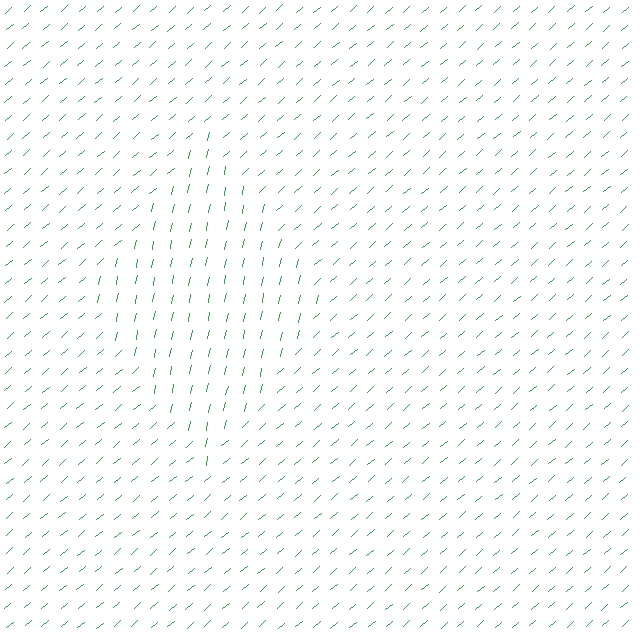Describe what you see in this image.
The image is filled with small green line segments. A diamond region in the image has lines oriented differently from the surrounding lines, creating a visible texture boundary.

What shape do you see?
I see a diamond.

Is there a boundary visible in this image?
Yes, there is a texture boundary formed by a change in line orientation.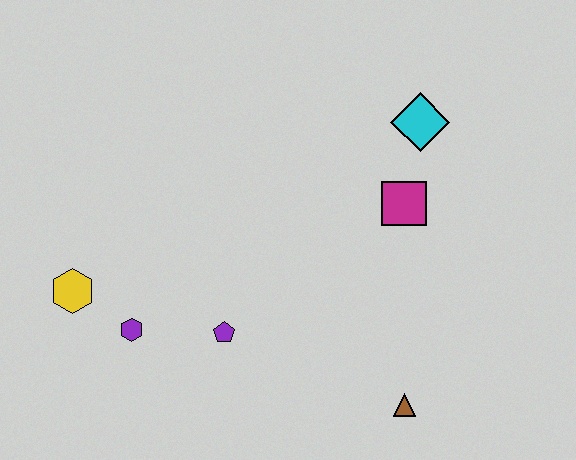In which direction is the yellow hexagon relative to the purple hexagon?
The yellow hexagon is to the left of the purple hexagon.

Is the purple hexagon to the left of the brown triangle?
Yes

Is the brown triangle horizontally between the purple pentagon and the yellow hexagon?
No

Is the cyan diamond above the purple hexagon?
Yes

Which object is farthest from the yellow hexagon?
The cyan diamond is farthest from the yellow hexagon.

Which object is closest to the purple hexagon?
The yellow hexagon is closest to the purple hexagon.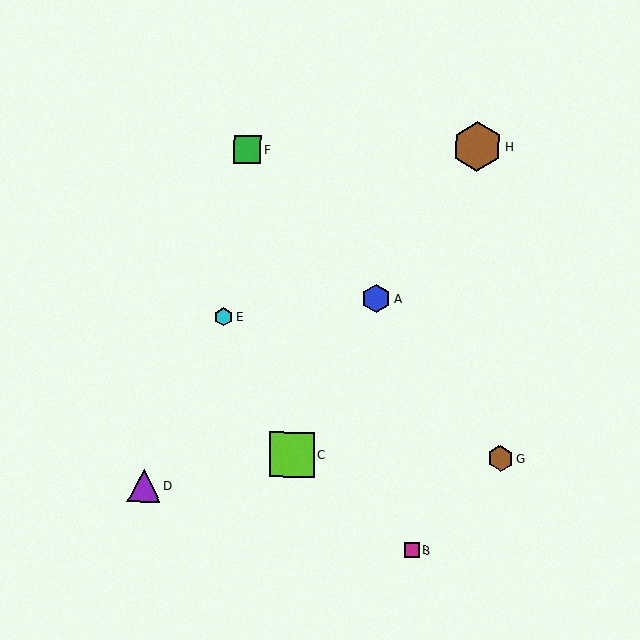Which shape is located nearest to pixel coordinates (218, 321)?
The cyan hexagon (labeled E) at (224, 317) is nearest to that location.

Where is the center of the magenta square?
The center of the magenta square is at (412, 550).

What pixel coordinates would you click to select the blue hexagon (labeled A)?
Click at (377, 298) to select the blue hexagon A.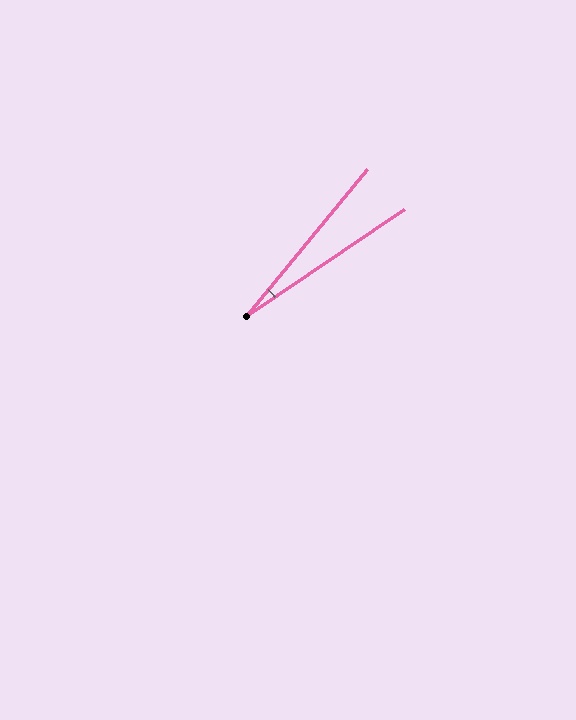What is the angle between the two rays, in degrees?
Approximately 16 degrees.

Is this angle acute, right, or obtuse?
It is acute.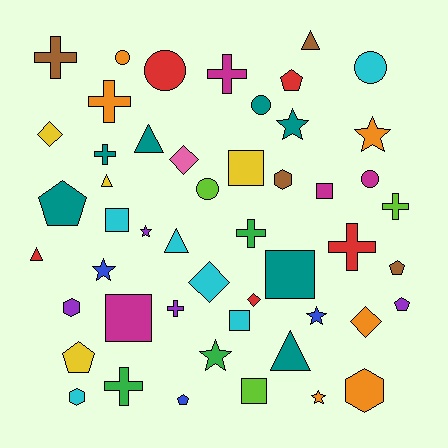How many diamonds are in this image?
There are 5 diamonds.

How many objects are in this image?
There are 50 objects.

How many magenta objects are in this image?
There are 4 magenta objects.